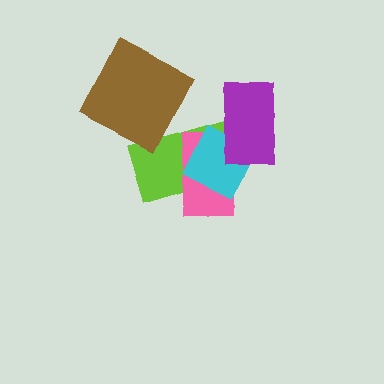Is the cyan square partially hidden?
Yes, it is partially covered by another shape.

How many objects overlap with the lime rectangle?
4 objects overlap with the lime rectangle.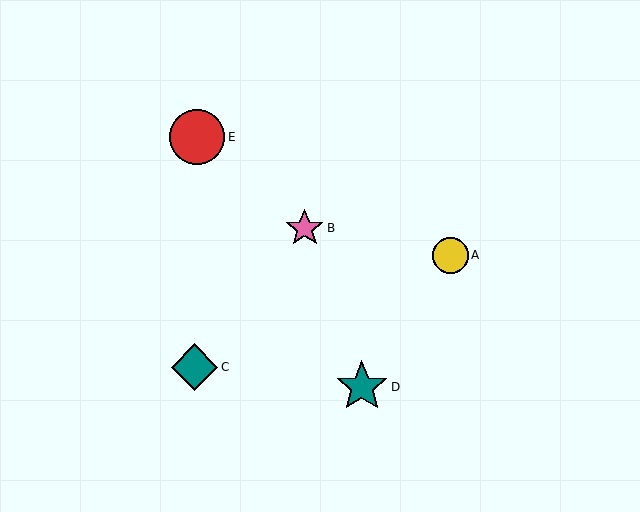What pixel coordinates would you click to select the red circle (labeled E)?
Click at (197, 137) to select the red circle E.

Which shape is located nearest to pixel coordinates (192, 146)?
The red circle (labeled E) at (197, 137) is nearest to that location.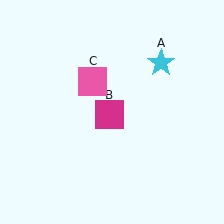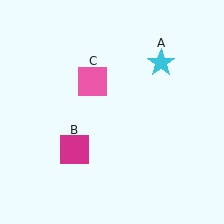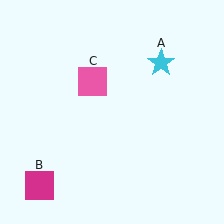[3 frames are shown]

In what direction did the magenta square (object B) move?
The magenta square (object B) moved down and to the left.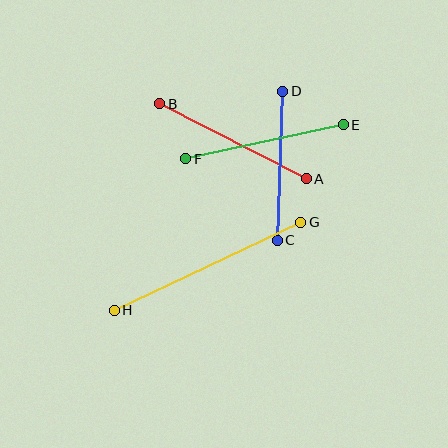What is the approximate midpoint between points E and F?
The midpoint is at approximately (265, 142) pixels.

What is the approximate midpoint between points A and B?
The midpoint is at approximately (233, 141) pixels.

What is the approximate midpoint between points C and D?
The midpoint is at approximately (280, 166) pixels.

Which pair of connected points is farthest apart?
Points G and H are farthest apart.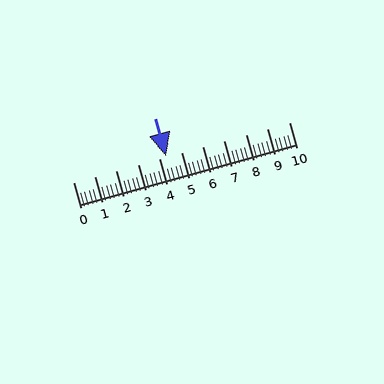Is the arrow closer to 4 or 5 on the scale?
The arrow is closer to 4.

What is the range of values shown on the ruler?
The ruler shows values from 0 to 10.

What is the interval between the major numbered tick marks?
The major tick marks are spaced 1 units apart.